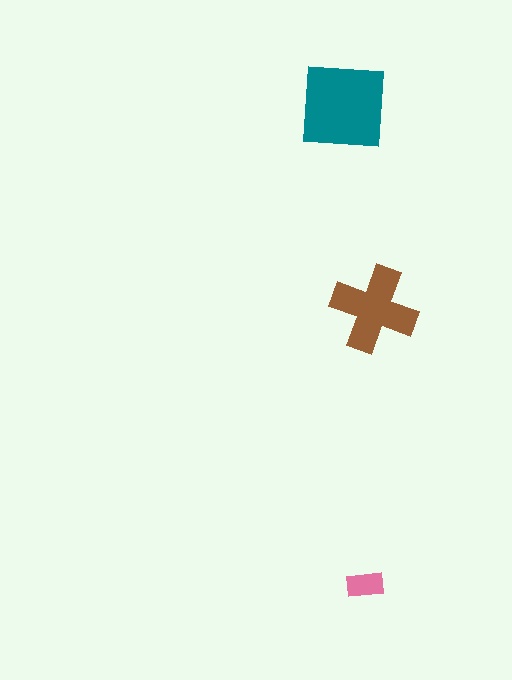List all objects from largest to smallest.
The teal square, the brown cross, the pink rectangle.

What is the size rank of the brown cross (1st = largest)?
2nd.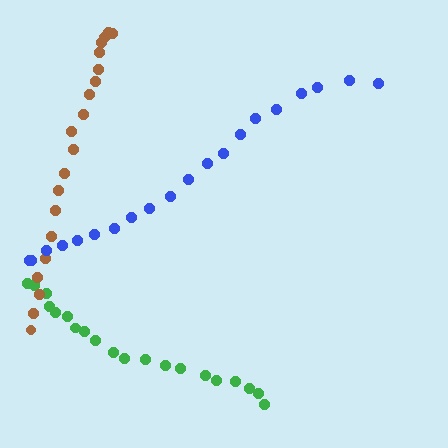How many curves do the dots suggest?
There are 3 distinct paths.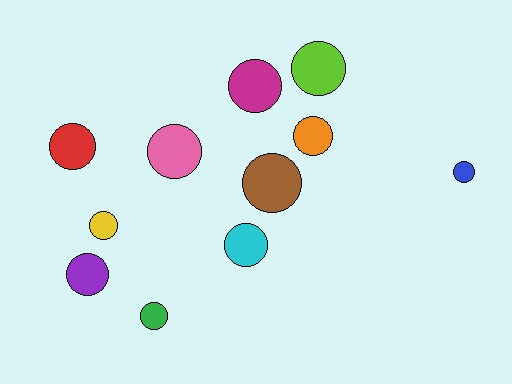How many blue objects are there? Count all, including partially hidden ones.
There is 1 blue object.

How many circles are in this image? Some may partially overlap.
There are 11 circles.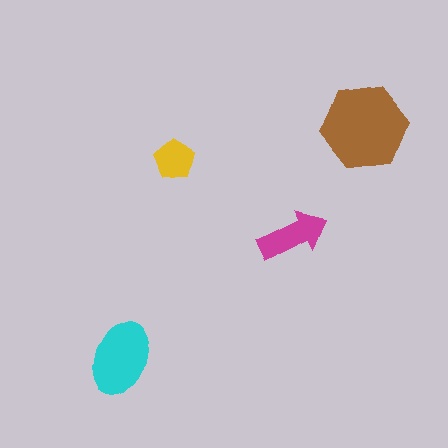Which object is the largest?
The brown hexagon.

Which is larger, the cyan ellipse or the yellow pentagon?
The cyan ellipse.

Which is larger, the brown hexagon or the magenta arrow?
The brown hexagon.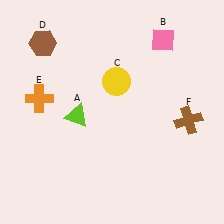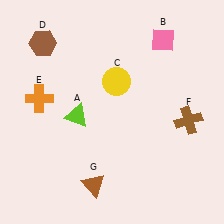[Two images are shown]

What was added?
A brown triangle (G) was added in Image 2.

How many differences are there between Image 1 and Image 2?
There is 1 difference between the two images.